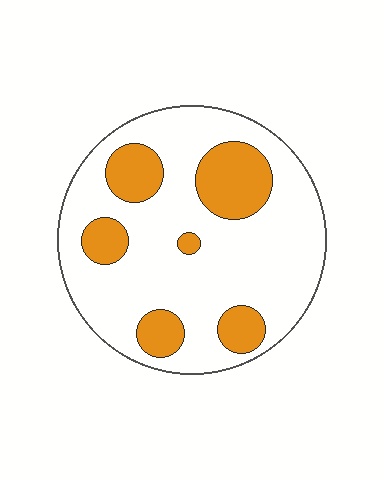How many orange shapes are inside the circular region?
6.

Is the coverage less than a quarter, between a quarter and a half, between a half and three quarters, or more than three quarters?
Less than a quarter.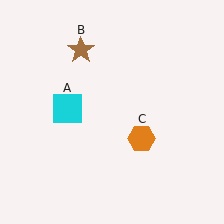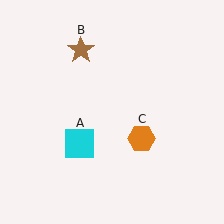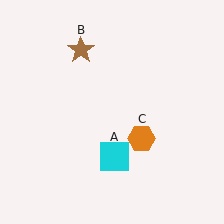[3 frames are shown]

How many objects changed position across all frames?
1 object changed position: cyan square (object A).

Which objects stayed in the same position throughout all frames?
Brown star (object B) and orange hexagon (object C) remained stationary.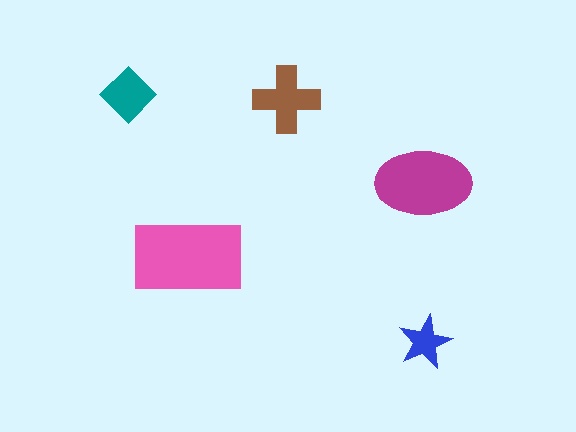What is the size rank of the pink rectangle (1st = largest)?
1st.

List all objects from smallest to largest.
The blue star, the teal diamond, the brown cross, the magenta ellipse, the pink rectangle.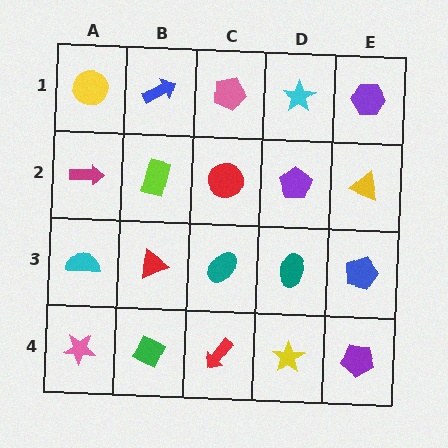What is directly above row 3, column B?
A lime rectangle.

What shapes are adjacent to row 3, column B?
A lime rectangle (row 2, column B), a green diamond (row 4, column B), a cyan semicircle (row 3, column A), a teal ellipse (row 3, column C).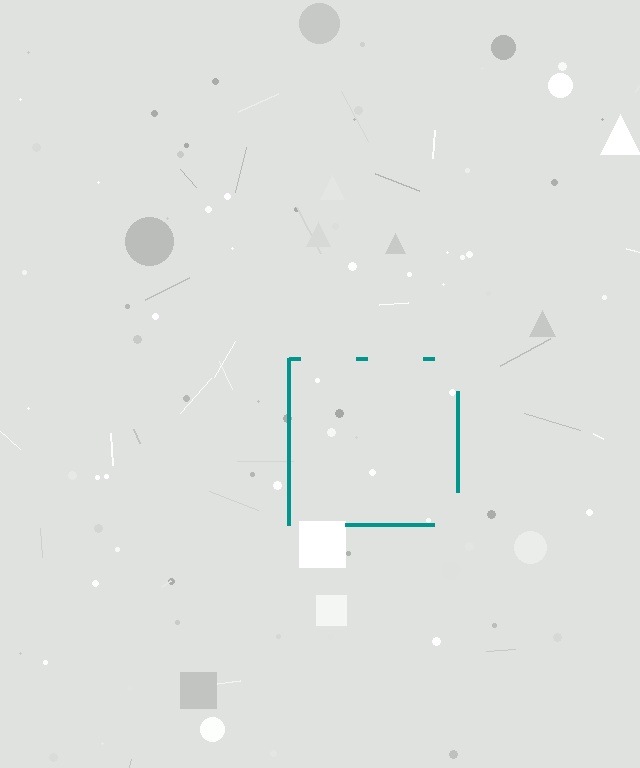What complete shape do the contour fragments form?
The contour fragments form a square.